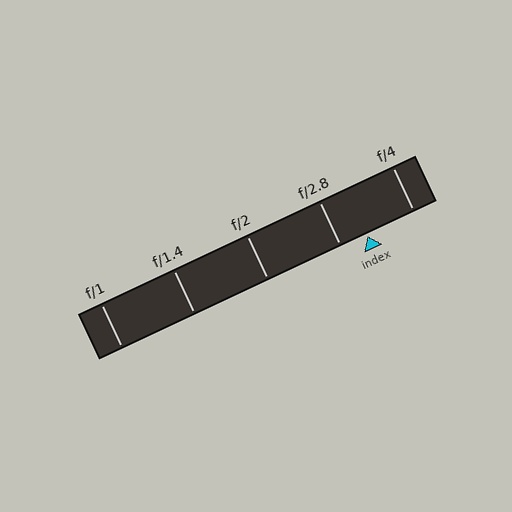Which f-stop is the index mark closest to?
The index mark is closest to f/2.8.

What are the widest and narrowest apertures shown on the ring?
The widest aperture shown is f/1 and the narrowest is f/4.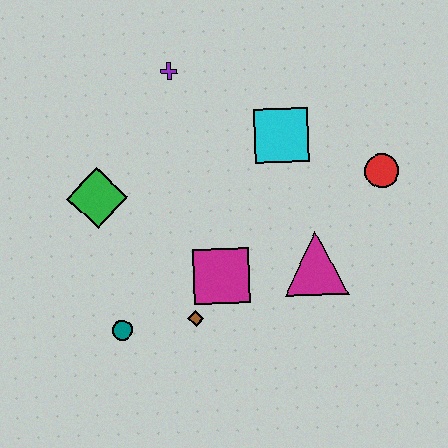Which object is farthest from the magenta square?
The purple cross is farthest from the magenta square.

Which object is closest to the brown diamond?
The magenta square is closest to the brown diamond.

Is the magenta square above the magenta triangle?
No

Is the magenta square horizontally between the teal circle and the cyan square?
Yes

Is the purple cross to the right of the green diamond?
Yes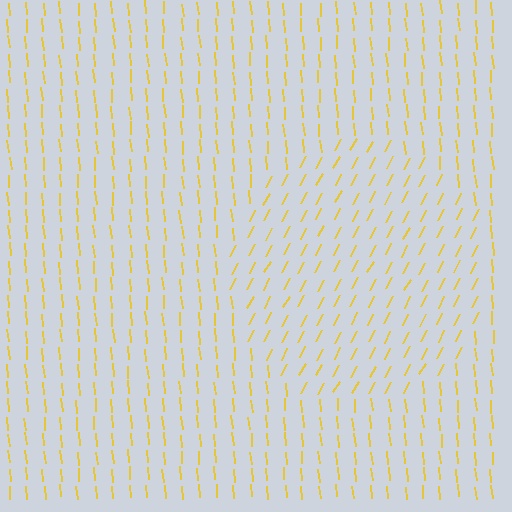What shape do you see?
I see a circle.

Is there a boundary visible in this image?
Yes, there is a texture boundary formed by a change in line orientation.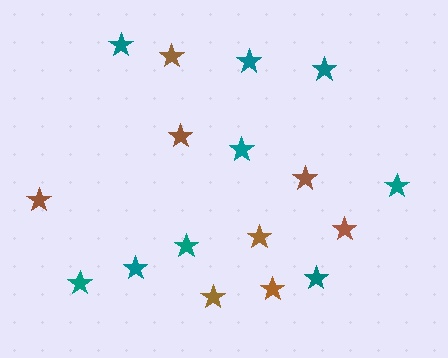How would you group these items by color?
There are 2 groups: one group of teal stars (9) and one group of brown stars (8).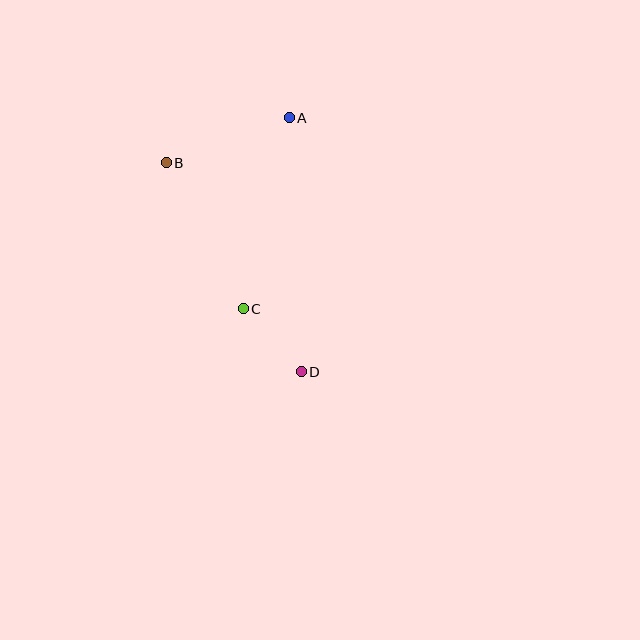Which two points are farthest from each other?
Points A and D are farthest from each other.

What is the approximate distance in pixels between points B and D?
The distance between B and D is approximately 249 pixels.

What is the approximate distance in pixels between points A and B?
The distance between A and B is approximately 131 pixels.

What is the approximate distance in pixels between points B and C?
The distance between B and C is approximately 165 pixels.